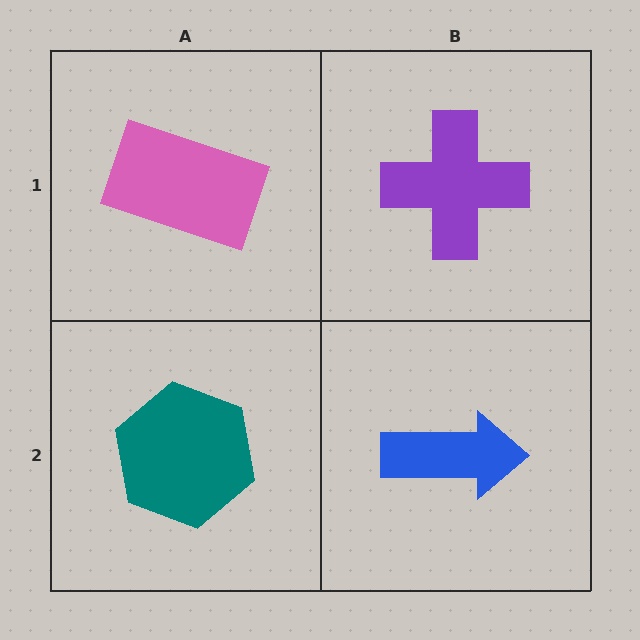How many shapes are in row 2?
2 shapes.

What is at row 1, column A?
A pink rectangle.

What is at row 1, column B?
A purple cross.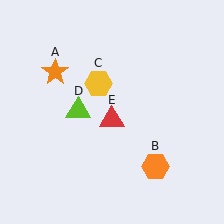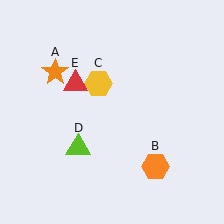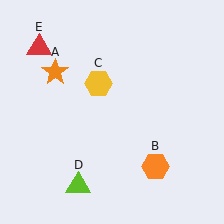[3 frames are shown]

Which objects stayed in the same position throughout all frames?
Orange star (object A) and orange hexagon (object B) and yellow hexagon (object C) remained stationary.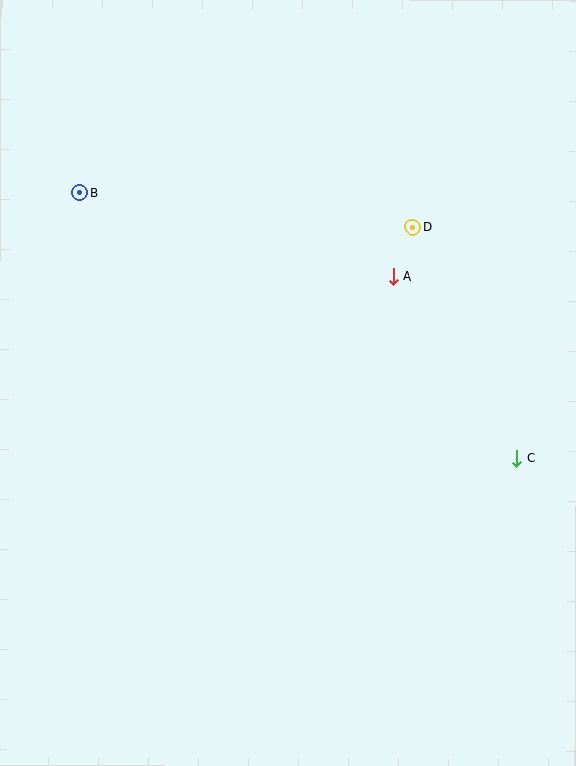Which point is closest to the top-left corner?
Point B is closest to the top-left corner.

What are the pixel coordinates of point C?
Point C is at (516, 458).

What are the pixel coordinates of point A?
Point A is at (394, 277).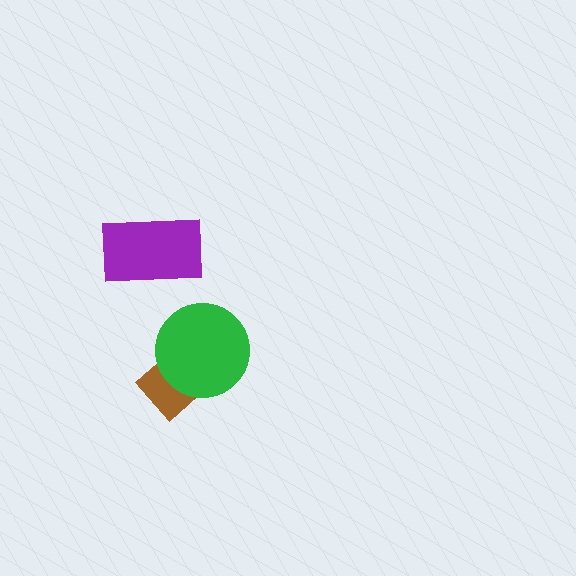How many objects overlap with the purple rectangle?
0 objects overlap with the purple rectangle.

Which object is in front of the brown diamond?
The green circle is in front of the brown diamond.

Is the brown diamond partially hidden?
Yes, it is partially covered by another shape.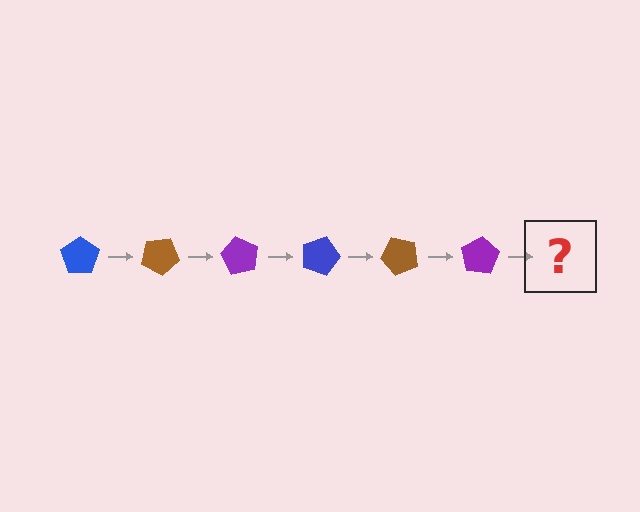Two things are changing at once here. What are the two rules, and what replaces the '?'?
The two rules are that it rotates 30 degrees each step and the color cycles through blue, brown, and purple. The '?' should be a blue pentagon, rotated 180 degrees from the start.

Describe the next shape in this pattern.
It should be a blue pentagon, rotated 180 degrees from the start.